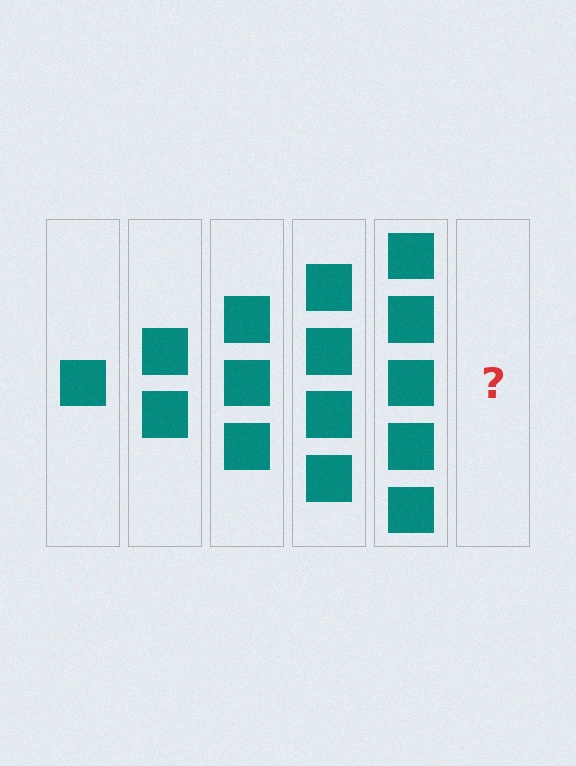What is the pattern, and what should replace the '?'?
The pattern is that each step adds one more square. The '?' should be 6 squares.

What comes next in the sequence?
The next element should be 6 squares.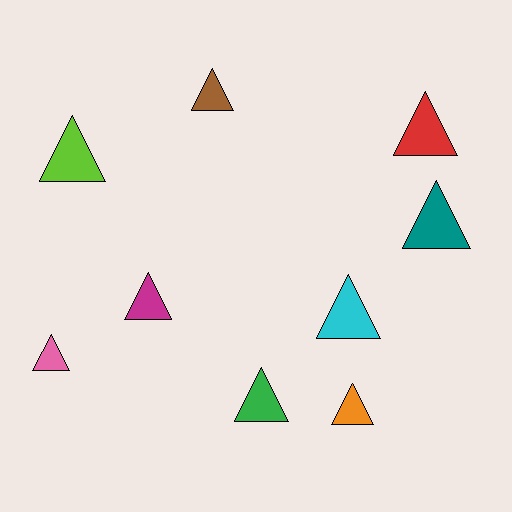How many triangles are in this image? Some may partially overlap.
There are 9 triangles.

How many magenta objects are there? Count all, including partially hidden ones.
There is 1 magenta object.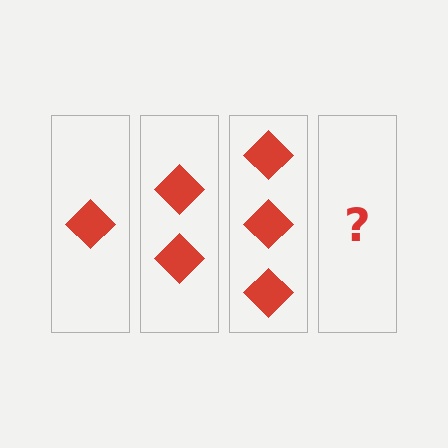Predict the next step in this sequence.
The next step is 4 diamonds.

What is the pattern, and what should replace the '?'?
The pattern is that each step adds one more diamond. The '?' should be 4 diamonds.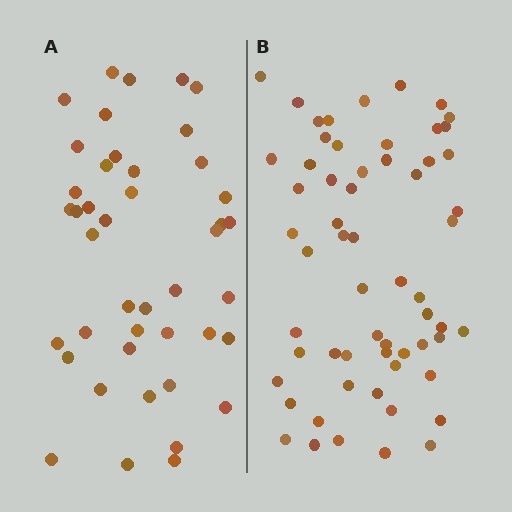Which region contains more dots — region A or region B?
Region B (the right region) has more dots.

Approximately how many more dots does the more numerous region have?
Region B has approximately 15 more dots than region A.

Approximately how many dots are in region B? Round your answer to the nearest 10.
About 60 dots.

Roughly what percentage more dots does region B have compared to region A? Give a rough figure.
About 40% more.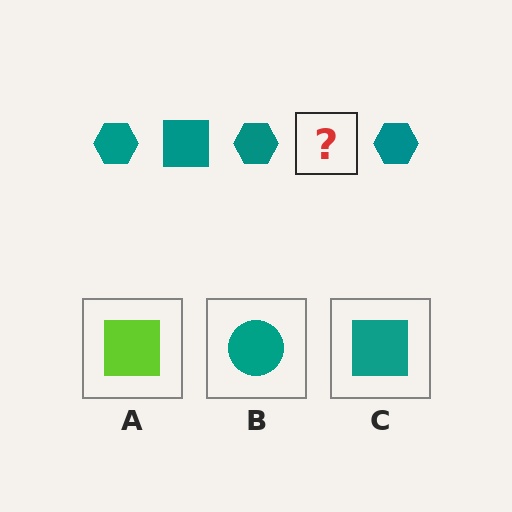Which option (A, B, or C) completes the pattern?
C.